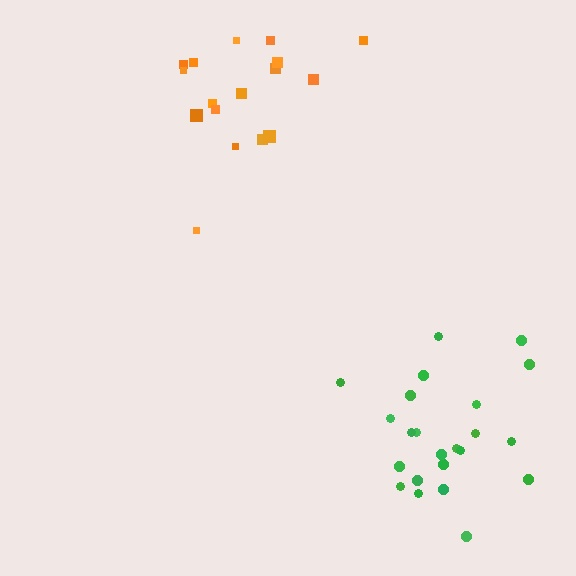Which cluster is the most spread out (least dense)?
Green.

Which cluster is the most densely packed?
Orange.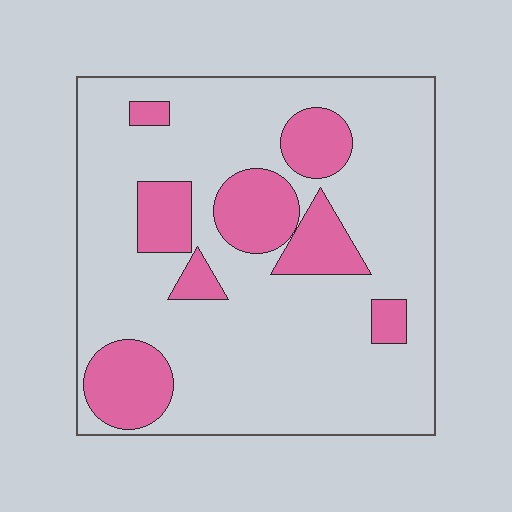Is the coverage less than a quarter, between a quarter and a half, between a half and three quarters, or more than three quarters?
Less than a quarter.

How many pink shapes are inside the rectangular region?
8.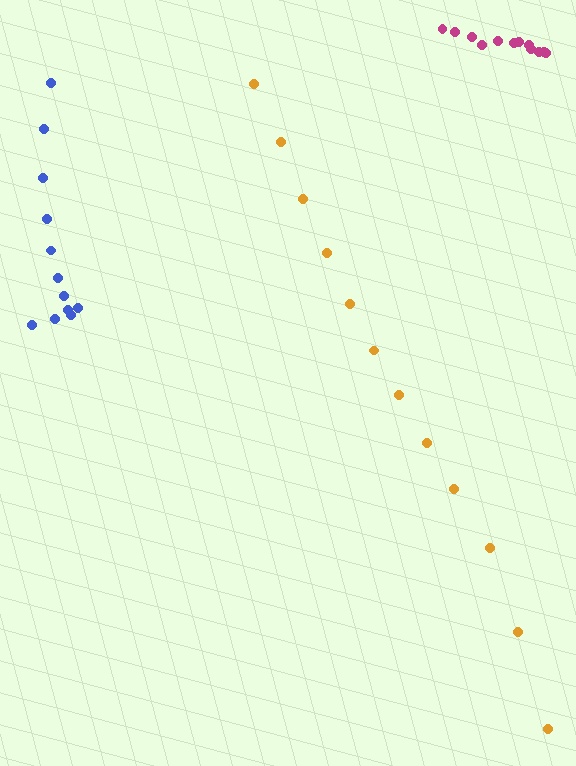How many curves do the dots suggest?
There are 3 distinct paths.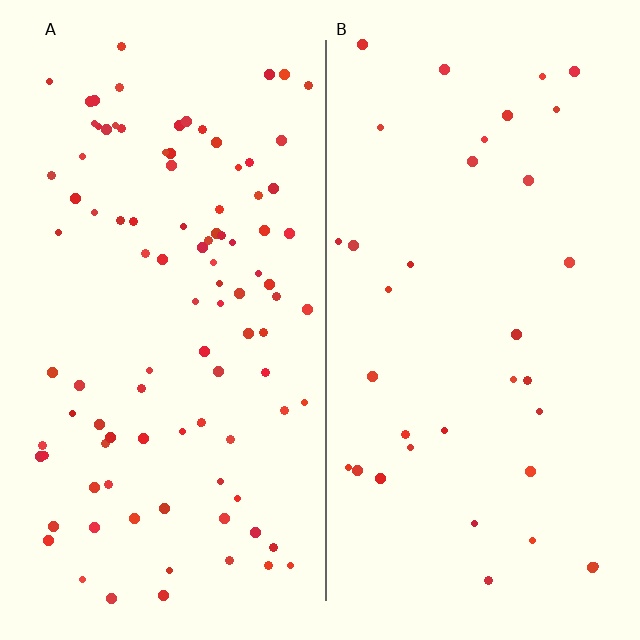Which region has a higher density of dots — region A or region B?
A (the left).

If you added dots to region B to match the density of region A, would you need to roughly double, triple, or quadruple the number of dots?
Approximately triple.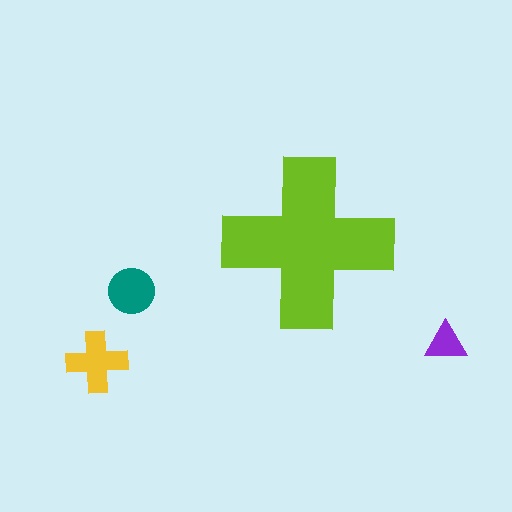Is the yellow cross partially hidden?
No, the yellow cross is fully visible.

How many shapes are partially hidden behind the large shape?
0 shapes are partially hidden.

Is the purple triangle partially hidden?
No, the purple triangle is fully visible.